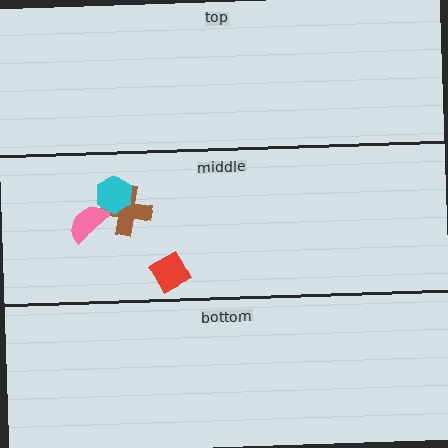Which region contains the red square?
The middle region.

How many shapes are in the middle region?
4.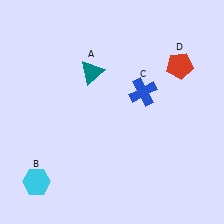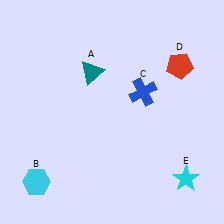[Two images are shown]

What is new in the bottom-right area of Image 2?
A cyan star (E) was added in the bottom-right area of Image 2.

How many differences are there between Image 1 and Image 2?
There is 1 difference between the two images.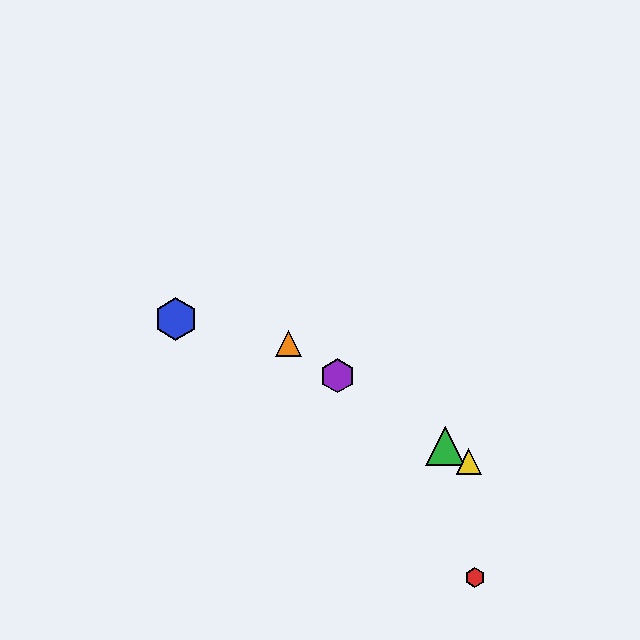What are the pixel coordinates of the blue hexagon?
The blue hexagon is at (176, 319).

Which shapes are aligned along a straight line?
The green triangle, the yellow triangle, the purple hexagon, the orange triangle are aligned along a straight line.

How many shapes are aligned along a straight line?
4 shapes (the green triangle, the yellow triangle, the purple hexagon, the orange triangle) are aligned along a straight line.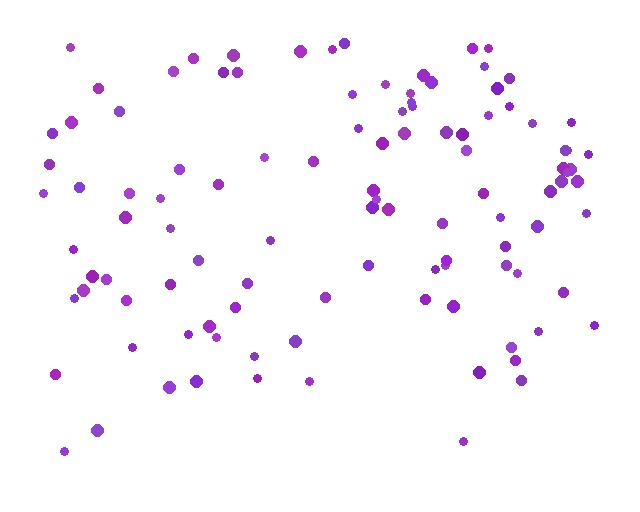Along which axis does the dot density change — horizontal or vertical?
Vertical.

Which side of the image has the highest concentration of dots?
The top.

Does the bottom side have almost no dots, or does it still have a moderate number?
Still a moderate number, just noticeably fewer than the top.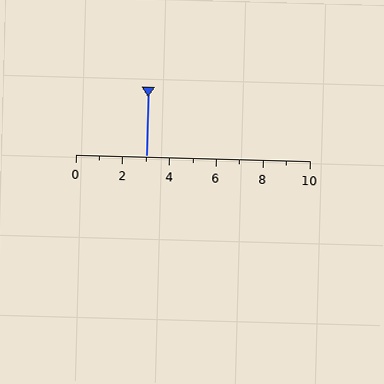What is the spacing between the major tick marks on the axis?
The major ticks are spaced 2 apart.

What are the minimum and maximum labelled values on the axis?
The axis runs from 0 to 10.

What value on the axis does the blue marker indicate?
The marker indicates approximately 3.